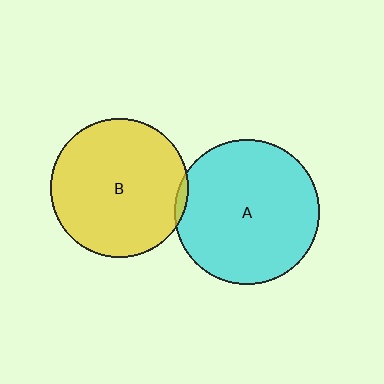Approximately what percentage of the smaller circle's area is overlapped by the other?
Approximately 5%.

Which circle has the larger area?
Circle A (cyan).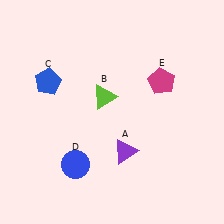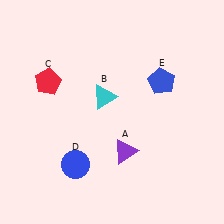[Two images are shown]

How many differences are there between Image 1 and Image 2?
There are 3 differences between the two images.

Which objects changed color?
B changed from lime to cyan. C changed from blue to red. E changed from magenta to blue.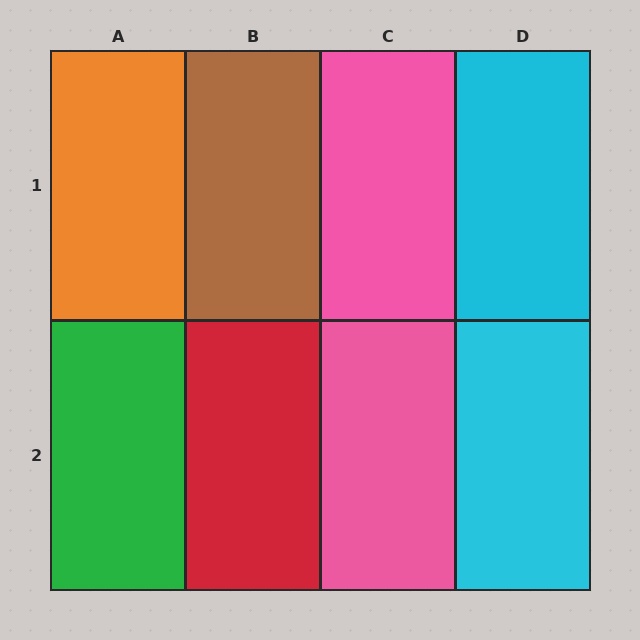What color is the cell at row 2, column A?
Green.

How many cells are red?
1 cell is red.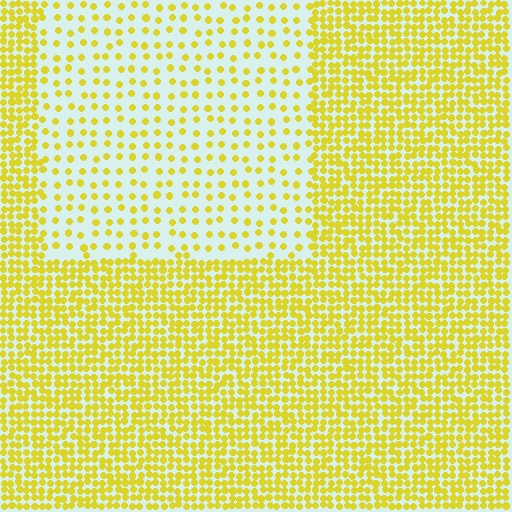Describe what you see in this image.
The image contains small yellow elements arranged at two different densities. A rectangle-shaped region is visible where the elements are less densely packed than the surrounding area.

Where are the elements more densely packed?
The elements are more densely packed outside the rectangle boundary.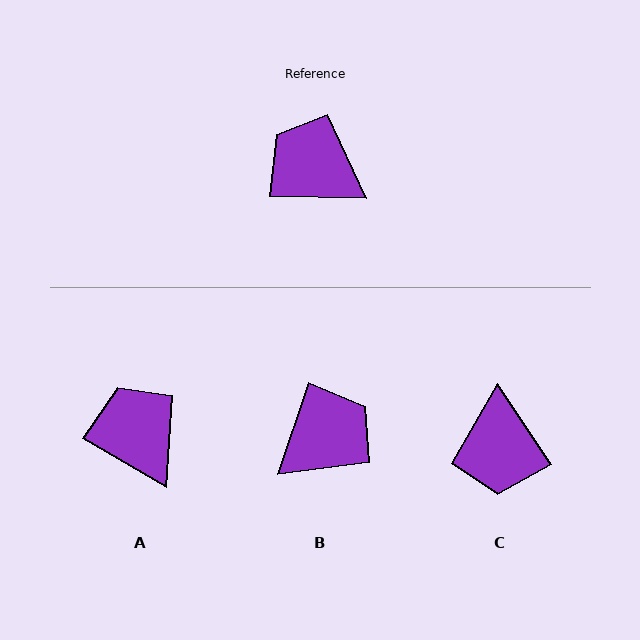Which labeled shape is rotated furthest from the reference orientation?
C, about 125 degrees away.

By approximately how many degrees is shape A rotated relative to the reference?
Approximately 29 degrees clockwise.